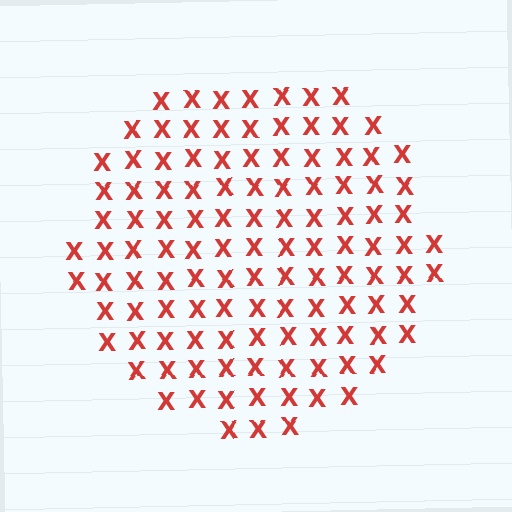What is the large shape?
The large shape is a circle.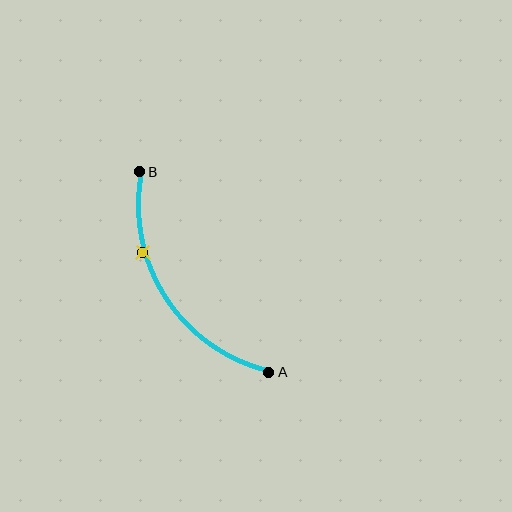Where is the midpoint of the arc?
The arc midpoint is the point on the curve farthest from the straight line joining A and B. It sits to the left of that line.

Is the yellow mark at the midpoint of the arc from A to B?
No. The yellow mark lies on the arc but is closer to endpoint B. The arc midpoint would be at the point on the curve equidistant along the arc from both A and B.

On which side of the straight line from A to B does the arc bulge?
The arc bulges to the left of the straight line connecting A and B.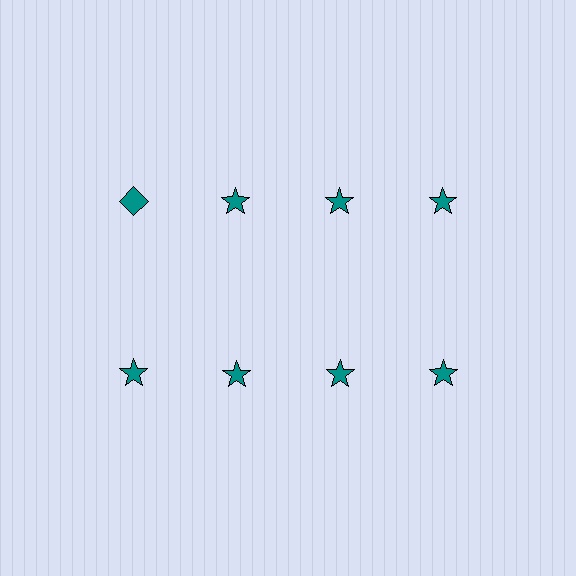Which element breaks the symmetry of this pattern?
The teal diamond in the top row, leftmost column breaks the symmetry. All other shapes are teal stars.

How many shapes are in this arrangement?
There are 8 shapes arranged in a grid pattern.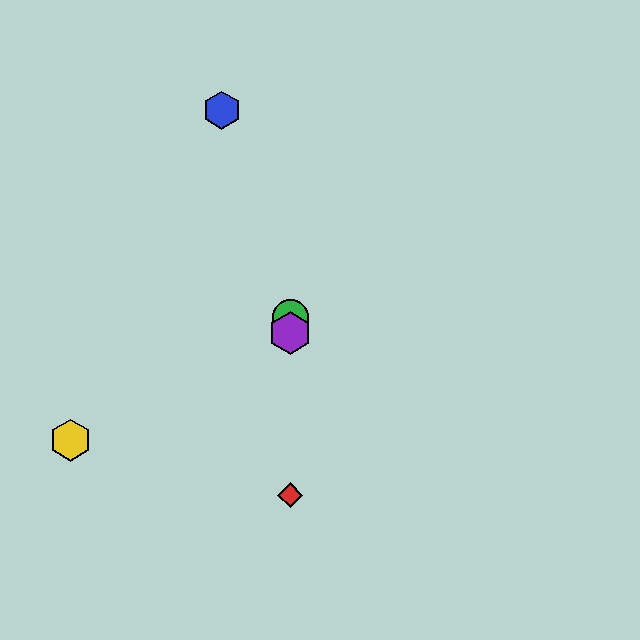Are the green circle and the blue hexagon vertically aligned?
No, the green circle is at x≈290 and the blue hexagon is at x≈222.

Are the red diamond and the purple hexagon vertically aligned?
Yes, both are at x≈290.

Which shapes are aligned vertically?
The red diamond, the green circle, the purple hexagon are aligned vertically.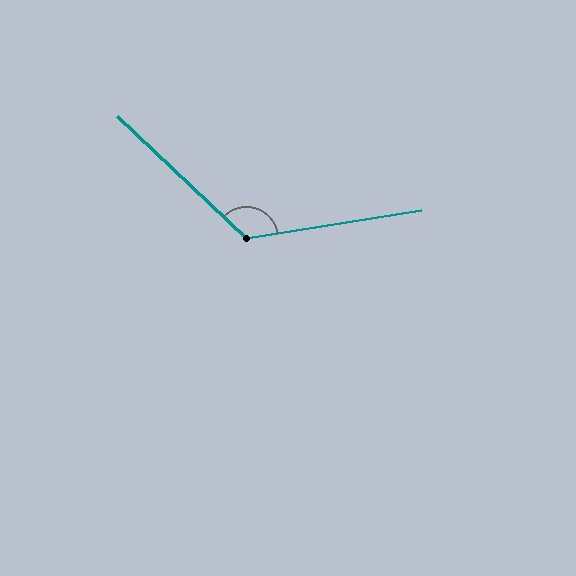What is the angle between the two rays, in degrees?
Approximately 128 degrees.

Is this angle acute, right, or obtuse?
It is obtuse.